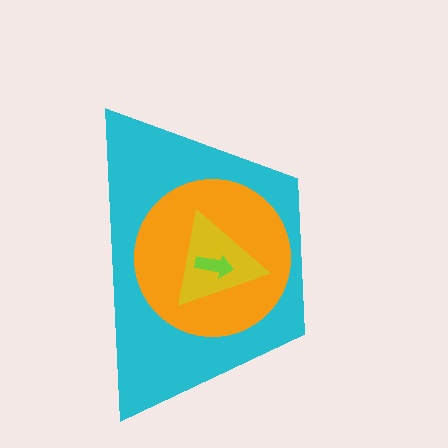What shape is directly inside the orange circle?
The yellow triangle.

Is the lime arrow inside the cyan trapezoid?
Yes.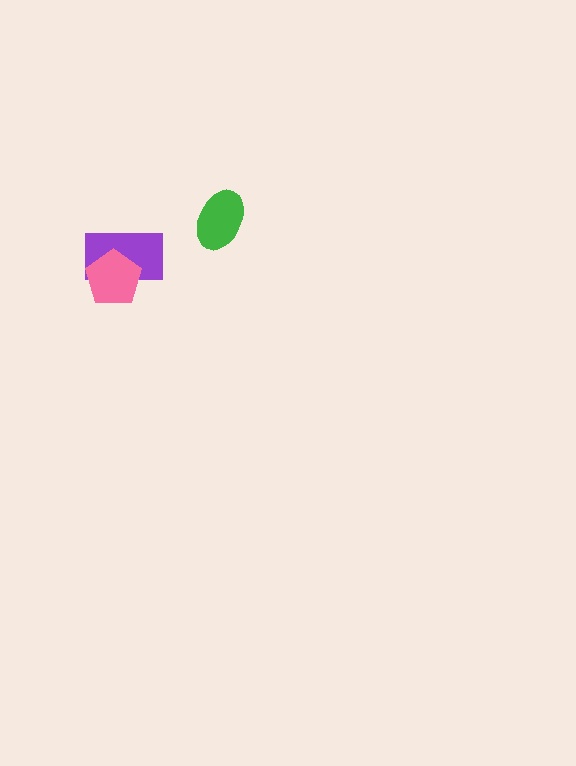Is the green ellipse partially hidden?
No, no other shape covers it.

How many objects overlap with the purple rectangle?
1 object overlaps with the purple rectangle.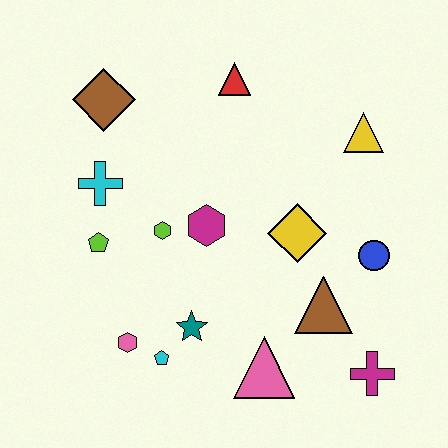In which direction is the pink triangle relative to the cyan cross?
The pink triangle is below the cyan cross.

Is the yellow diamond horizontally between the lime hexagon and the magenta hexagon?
No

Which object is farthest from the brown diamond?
The magenta cross is farthest from the brown diamond.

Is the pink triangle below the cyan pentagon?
Yes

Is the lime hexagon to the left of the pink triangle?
Yes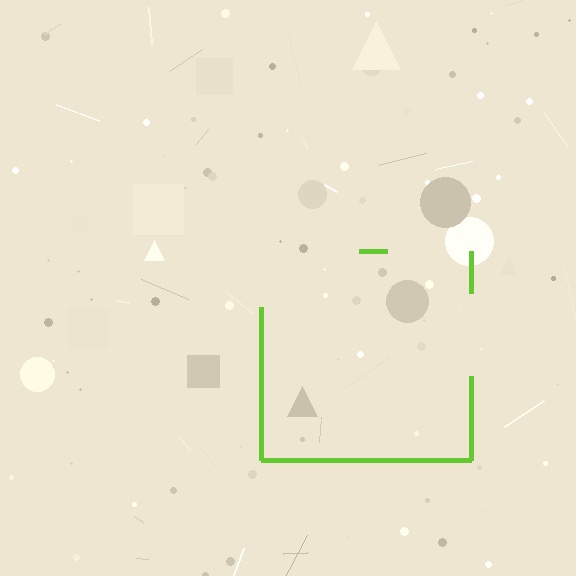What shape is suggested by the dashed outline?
The dashed outline suggests a square.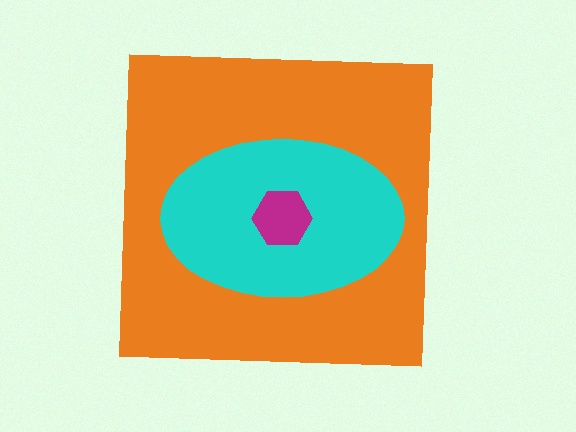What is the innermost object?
The magenta hexagon.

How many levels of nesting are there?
3.